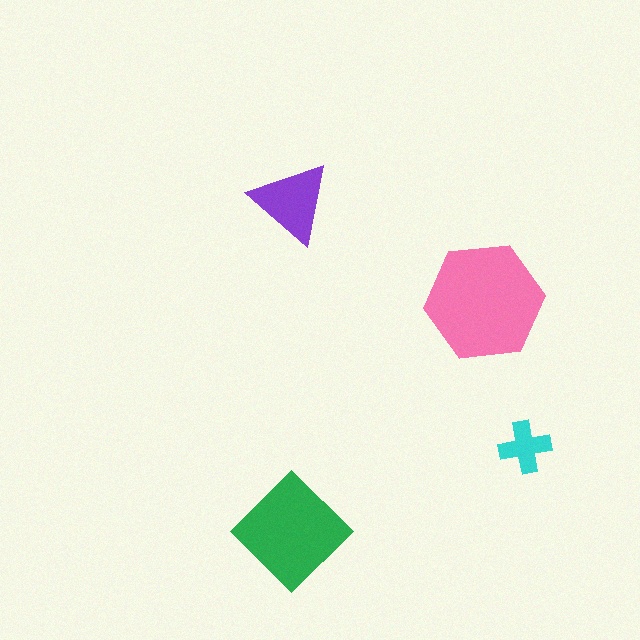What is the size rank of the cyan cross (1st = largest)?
4th.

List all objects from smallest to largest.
The cyan cross, the purple triangle, the green diamond, the pink hexagon.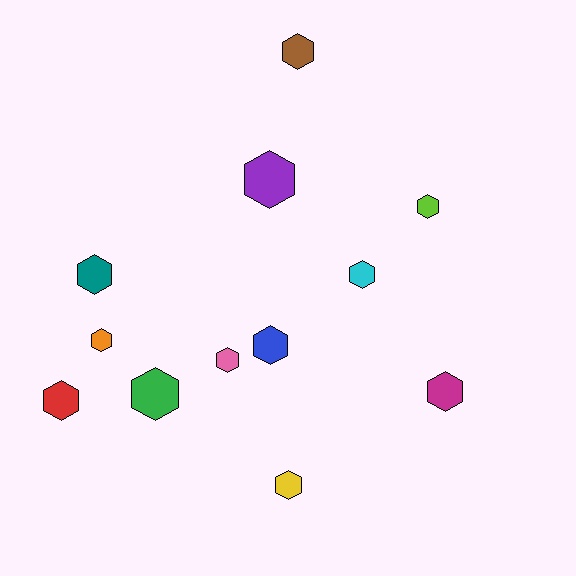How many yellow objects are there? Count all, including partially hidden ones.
There is 1 yellow object.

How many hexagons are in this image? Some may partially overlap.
There are 12 hexagons.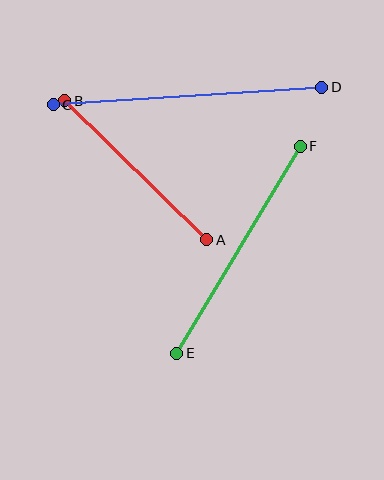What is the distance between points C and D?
The distance is approximately 269 pixels.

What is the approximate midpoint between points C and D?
The midpoint is at approximately (188, 96) pixels.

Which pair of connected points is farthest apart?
Points C and D are farthest apart.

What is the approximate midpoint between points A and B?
The midpoint is at approximately (136, 170) pixels.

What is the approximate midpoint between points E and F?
The midpoint is at approximately (239, 250) pixels.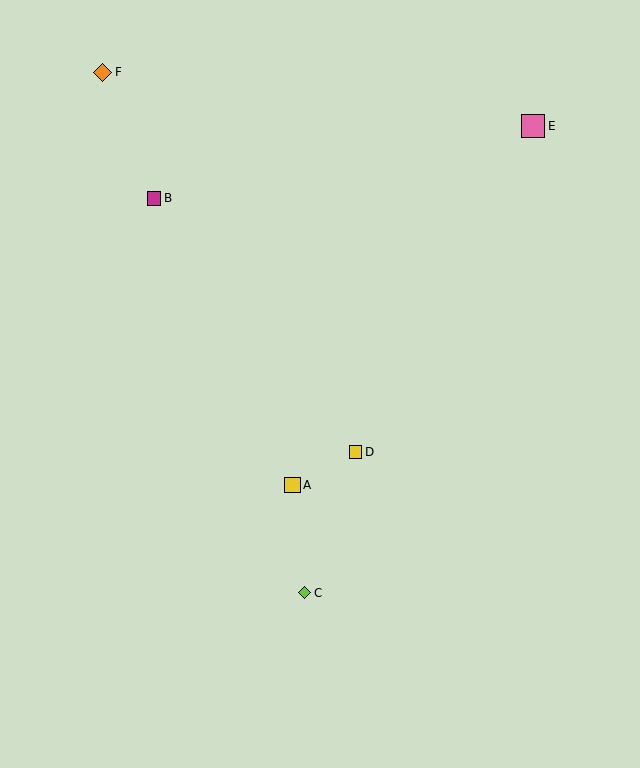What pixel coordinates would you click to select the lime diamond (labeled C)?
Click at (304, 593) to select the lime diamond C.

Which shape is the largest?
The pink square (labeled E) is the largest.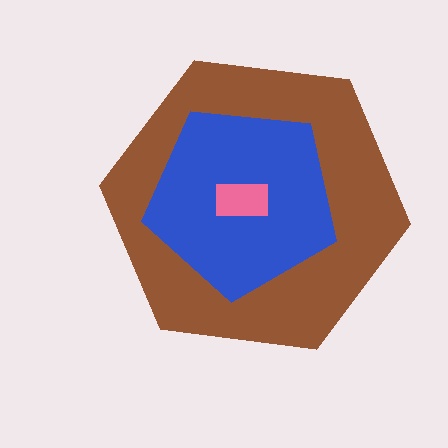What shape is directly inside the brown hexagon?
The blue pentagon.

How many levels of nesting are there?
3.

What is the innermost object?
The pink rectangle.